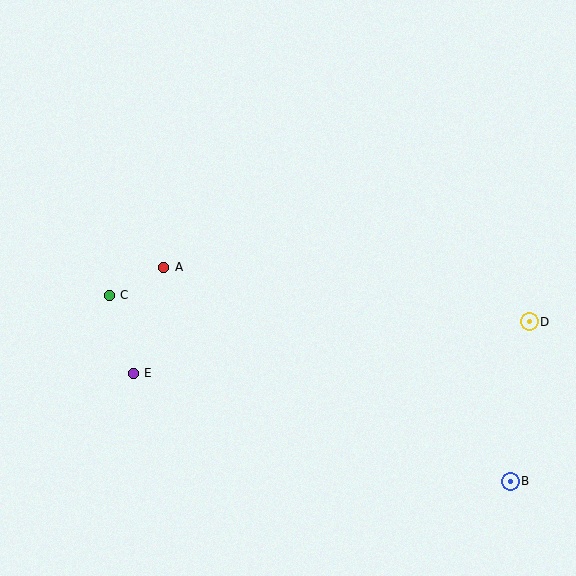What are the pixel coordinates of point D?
Point D is at (529, 322).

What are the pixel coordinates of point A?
Point A is at (164, 267).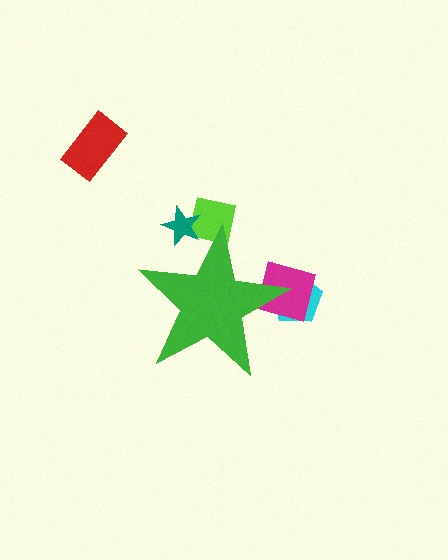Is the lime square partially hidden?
Yes, the lime square is partially hidden behind the green star.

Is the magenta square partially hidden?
Yes, the magenta square is partially hidden behind the green star.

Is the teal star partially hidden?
Yes, the teal star is partially hidden behind the green star.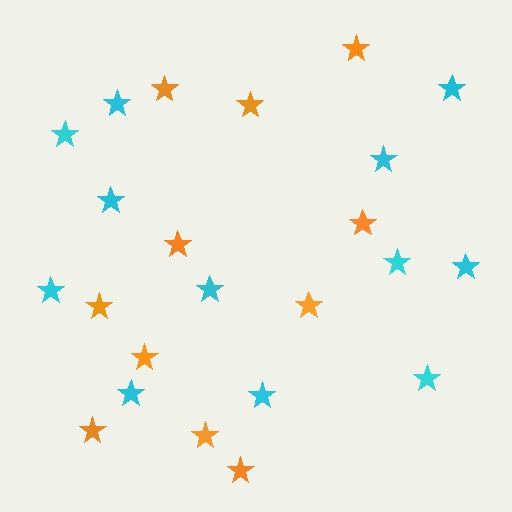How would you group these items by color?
There are 2 groups: one group of cyan stars (12) and one group of orange stars (11).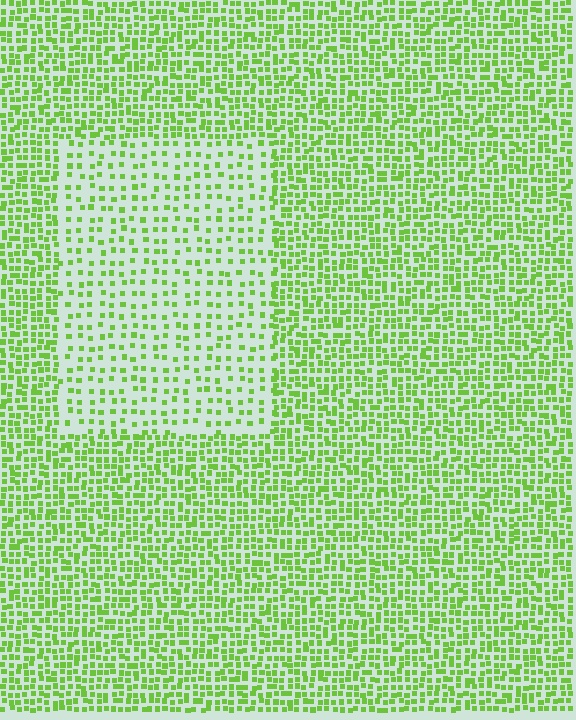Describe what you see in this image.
The image contains small lime elements arranged at two different densities. A rectangle-shaped region is visible where the elements are less densely packed than the surrounding area.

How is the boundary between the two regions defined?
The boundary is defined by a change in element density (approximately 2.1x ratio). All elements are the same color, size, and shape.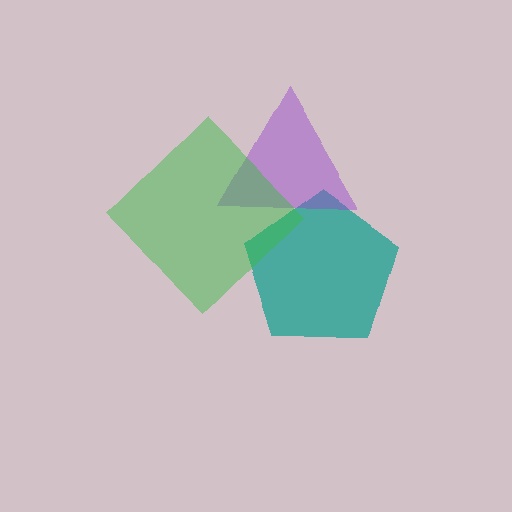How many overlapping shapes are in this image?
There are 3 overlapping shapes in the image.